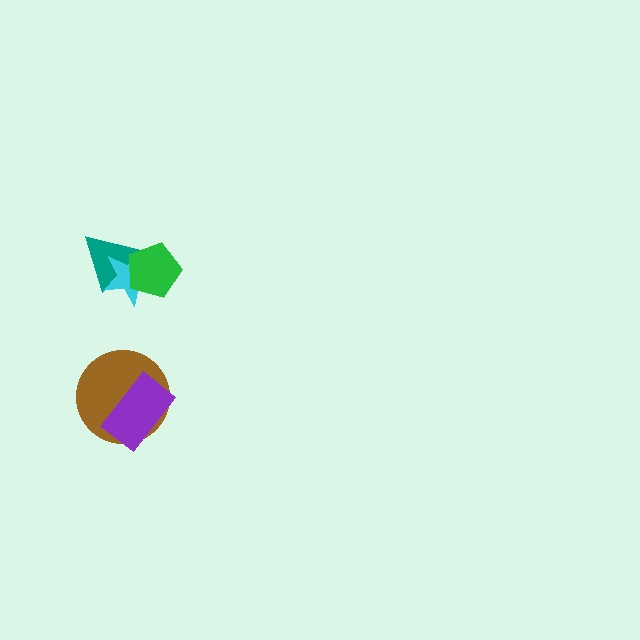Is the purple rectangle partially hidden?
No, no other shape covers it.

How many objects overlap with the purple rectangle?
1 object overlaps with the purple rectangle.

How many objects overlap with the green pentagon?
2 objects overlap with the green pentagon.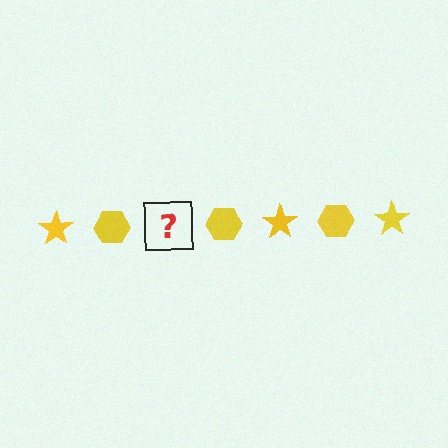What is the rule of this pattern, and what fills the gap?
The rule is that the pattern cycles through star, hexagon shapes in yellow. The gap should be filled with a yellow star.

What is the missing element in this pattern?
The missing element is a yellow star.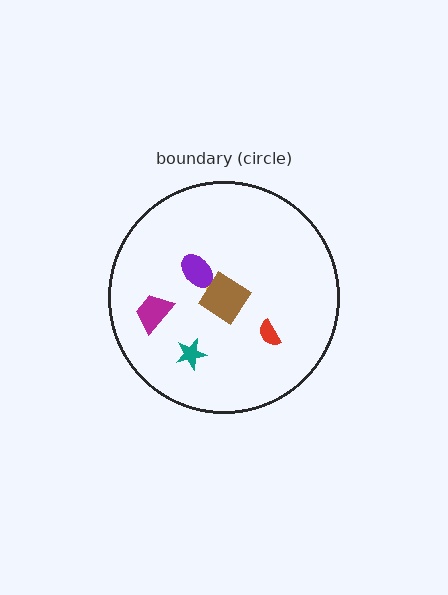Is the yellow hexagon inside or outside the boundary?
Inside.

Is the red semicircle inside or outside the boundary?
Inside.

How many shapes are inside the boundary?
6 inside, 0 outside.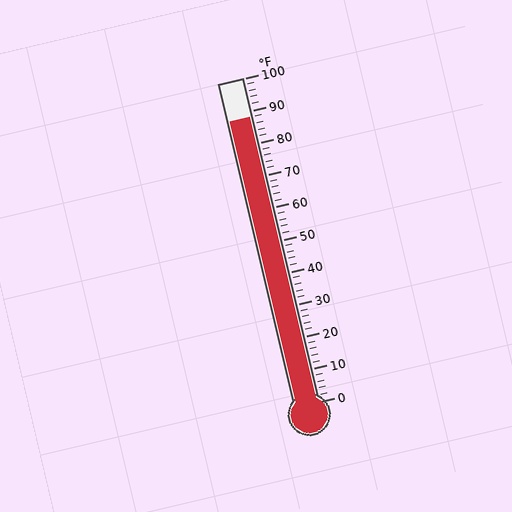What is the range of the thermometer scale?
The thermometer scale ranges from 0°F to 100°F.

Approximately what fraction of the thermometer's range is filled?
The thermometer is filled to approximately 90% of its range.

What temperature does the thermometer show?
The thermometer shows approximately 88°F.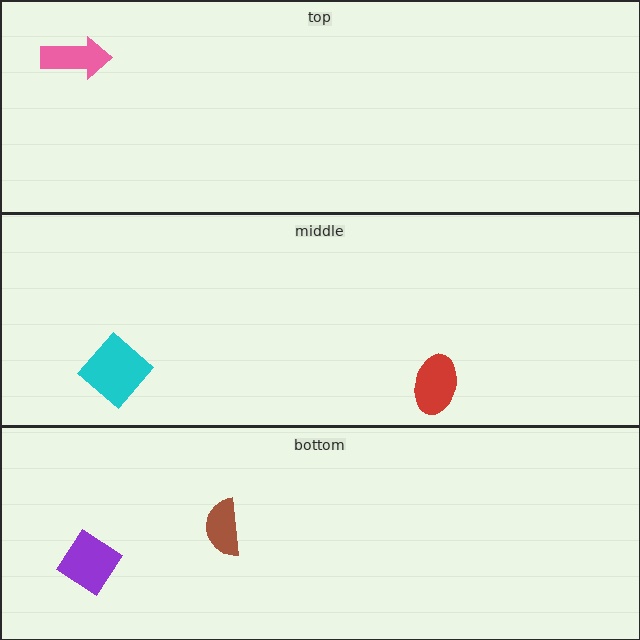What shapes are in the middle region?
The cyan diamond, the red ellipse.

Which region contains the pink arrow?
The top region.